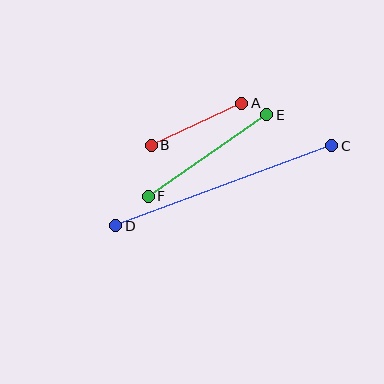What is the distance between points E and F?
The distance is approximately 144 pixels.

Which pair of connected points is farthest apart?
Points C and D are farthest apart.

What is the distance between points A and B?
The distance is approximately 100 pixels.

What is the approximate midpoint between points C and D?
The midpoint is at approximately (224, 186) pixels.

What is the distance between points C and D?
The distance is approximately 230 pixels.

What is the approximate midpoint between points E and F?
The midpoint is at approximately (207, 155) pixels.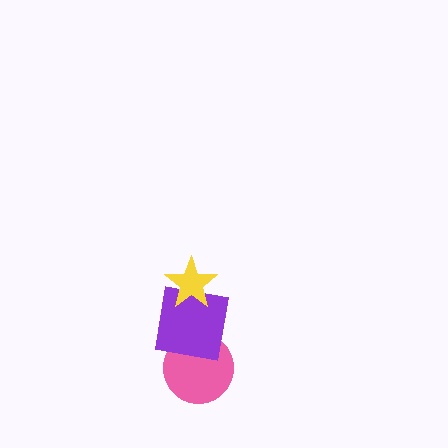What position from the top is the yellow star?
The yellow star is 1st from the top.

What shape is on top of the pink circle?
The purple square is on top of the pink circle.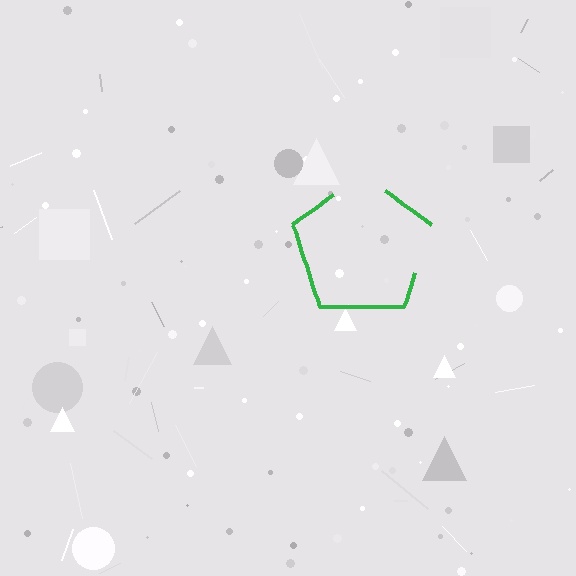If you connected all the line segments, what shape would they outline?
They would outline a pentagon.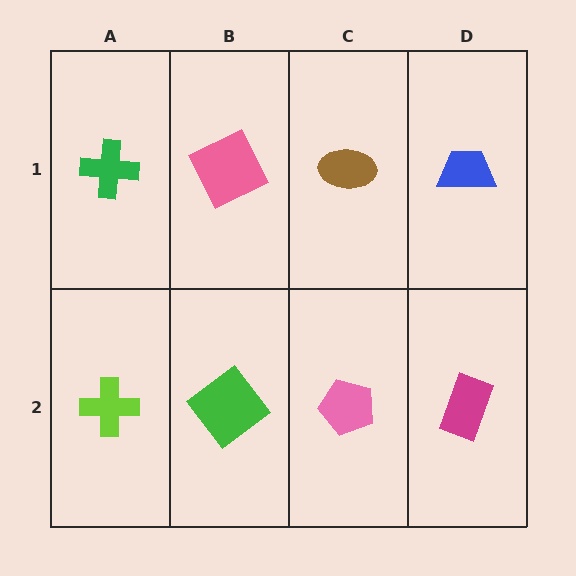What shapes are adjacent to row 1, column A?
A lime cross (row 2, column A), a pink square (row 1, column B).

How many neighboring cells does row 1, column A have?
2.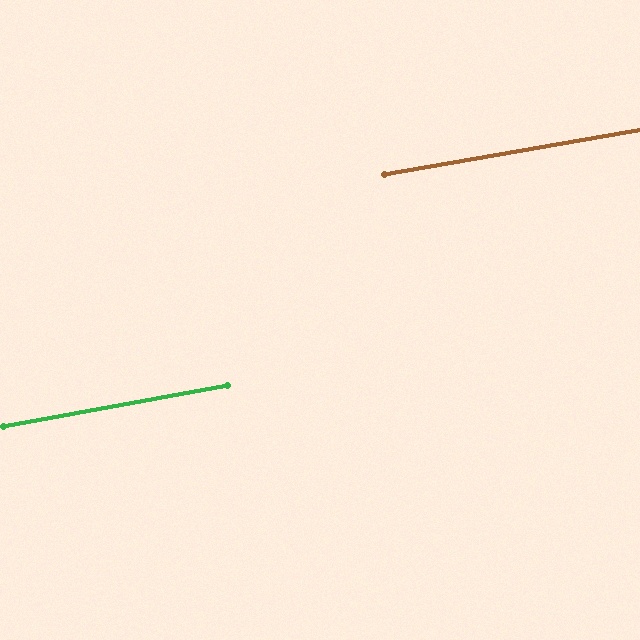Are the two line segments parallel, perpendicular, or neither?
Parallel — their directions differ by only 0.5°.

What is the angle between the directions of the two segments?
Approximately 1 degree.